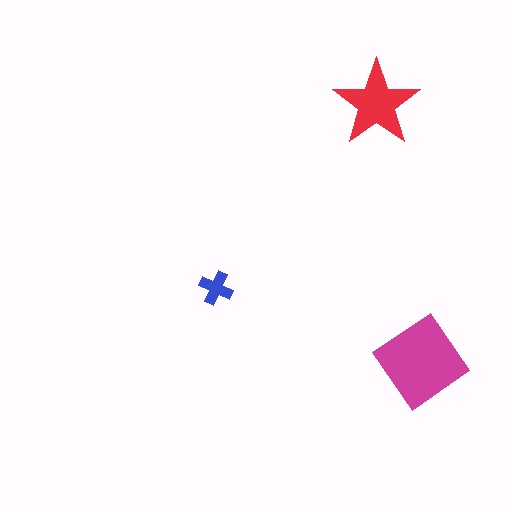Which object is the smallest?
The blue cross.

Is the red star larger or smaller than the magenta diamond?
Smaller.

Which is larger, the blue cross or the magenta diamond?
The magenta diamond.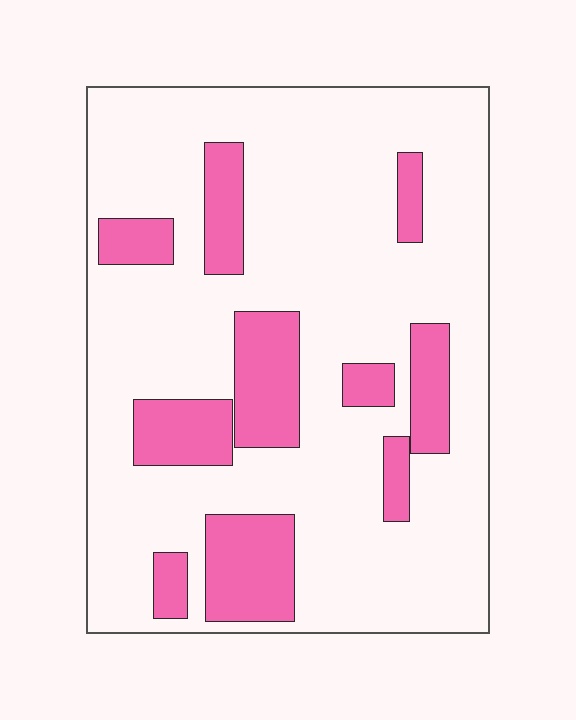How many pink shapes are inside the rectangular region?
10.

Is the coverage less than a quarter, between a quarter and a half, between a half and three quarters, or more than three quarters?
Less than a quarter.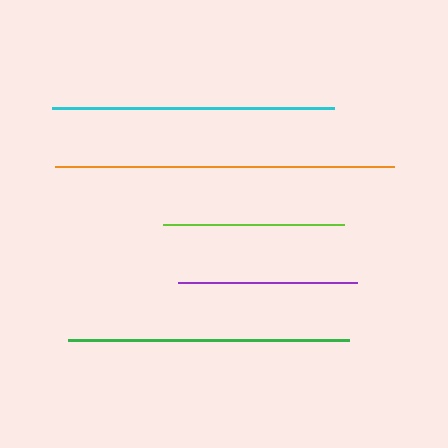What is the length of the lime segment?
The lime segment is approximately 181 pixels long.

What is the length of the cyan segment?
The cyan segment is approximately 282 pixels long.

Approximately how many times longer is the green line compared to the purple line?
The green line is approximately 1.6 times the length of the purple line.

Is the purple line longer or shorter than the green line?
The green line is longer than the purple line.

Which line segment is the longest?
The orange line is the longest at approximately 339 pixels.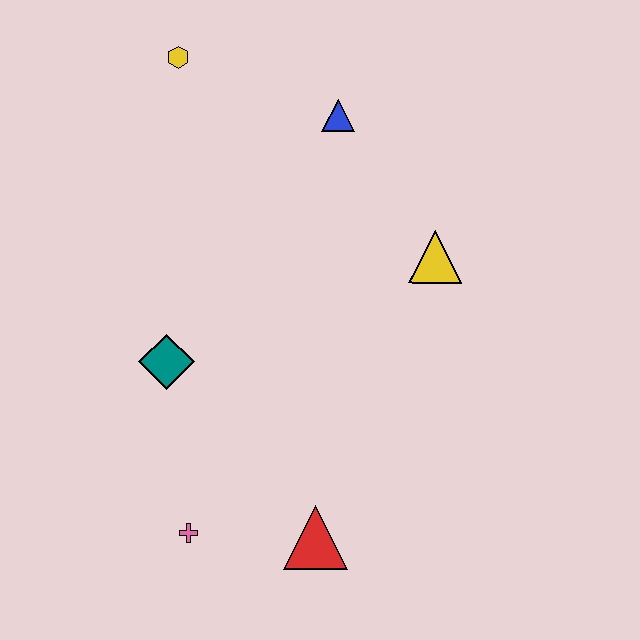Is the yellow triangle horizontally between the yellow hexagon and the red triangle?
No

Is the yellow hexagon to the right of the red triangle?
No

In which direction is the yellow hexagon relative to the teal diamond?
The yellow hexagon is above the teal diamond.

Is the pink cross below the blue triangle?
Yes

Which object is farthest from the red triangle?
The yellow hexagon is farthest from the red triangle.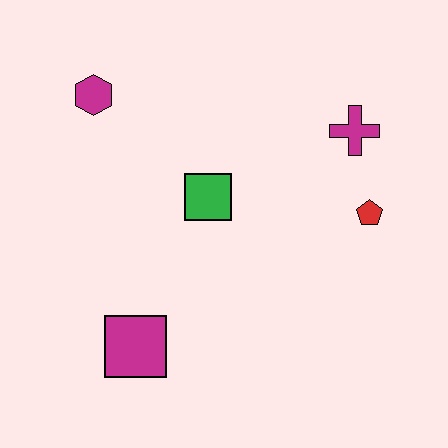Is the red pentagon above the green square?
No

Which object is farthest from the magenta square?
The magenta cross is farthest from the magenta square.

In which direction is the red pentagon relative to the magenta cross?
The red pentagon is below the magenta cross.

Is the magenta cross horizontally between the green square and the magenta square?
No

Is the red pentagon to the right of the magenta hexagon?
Yes